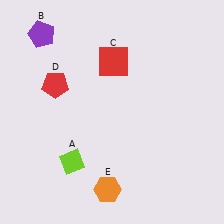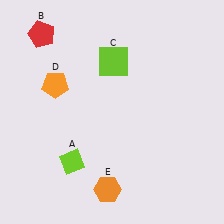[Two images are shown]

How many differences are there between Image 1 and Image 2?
There are 3 differences between the two images.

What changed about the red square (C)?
In Image 1, C is red. In Image 2, it changed to lime.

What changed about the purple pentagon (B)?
In Image 1, B is purple. In Image 2, it changed to red.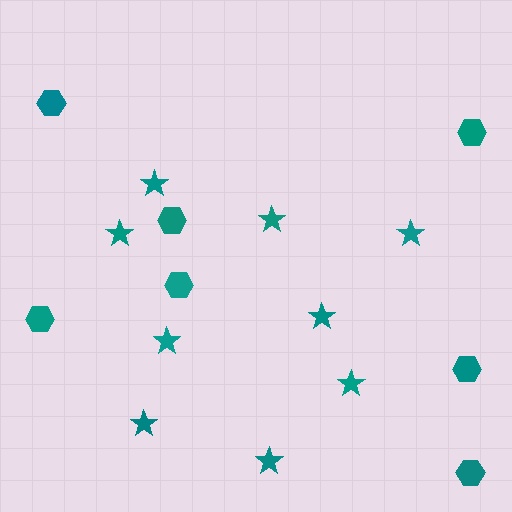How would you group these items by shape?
There are 2 groups: one group of stars (9) and one group of hexagons (7).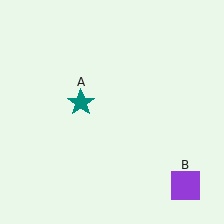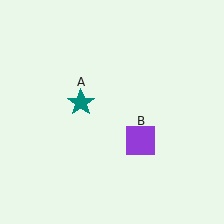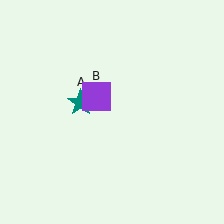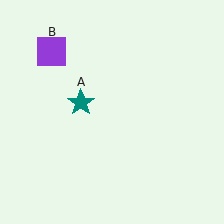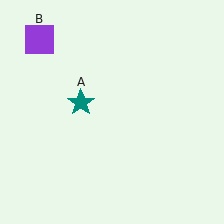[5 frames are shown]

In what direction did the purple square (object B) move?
The purple square (object B) moved up and to the left.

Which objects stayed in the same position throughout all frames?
Teal star (object A) remained stationary.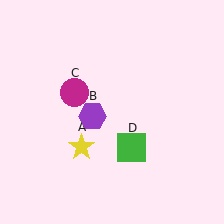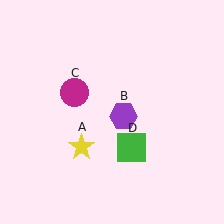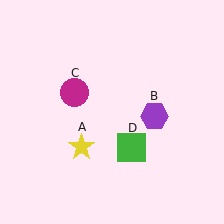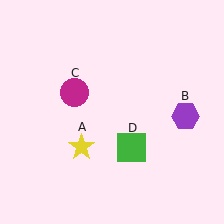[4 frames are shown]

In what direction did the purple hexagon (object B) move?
The purple hexagon (object B) moved right.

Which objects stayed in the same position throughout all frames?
Yellow star (object A) and magenta circle (object C) and green square (object D) remained stationary.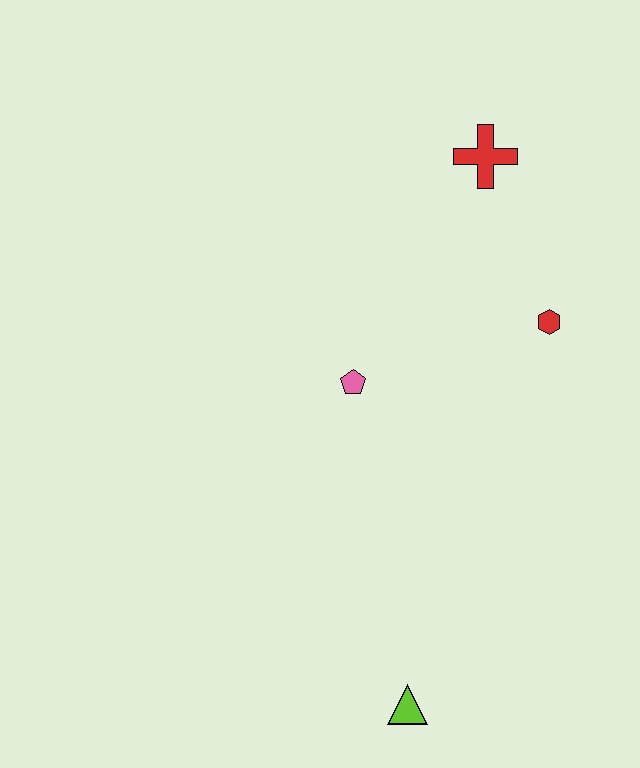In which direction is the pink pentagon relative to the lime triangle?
The pink pentagon is above the lime triangle.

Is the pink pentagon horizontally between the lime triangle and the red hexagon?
No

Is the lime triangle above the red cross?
No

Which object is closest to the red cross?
The red hexagon is closest to the red cross.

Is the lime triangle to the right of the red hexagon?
No